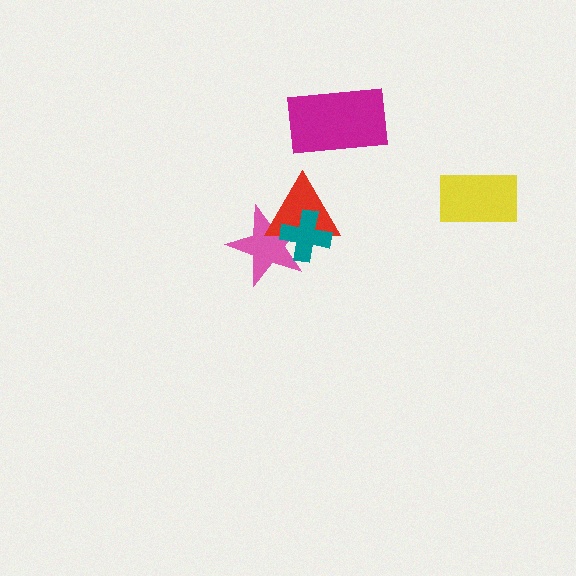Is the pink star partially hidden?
Yes, it is partially covered by another shape.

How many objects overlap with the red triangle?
2 objects overlap with the red triangle.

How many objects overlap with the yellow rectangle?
0 objects overlap with the yellow rectangle.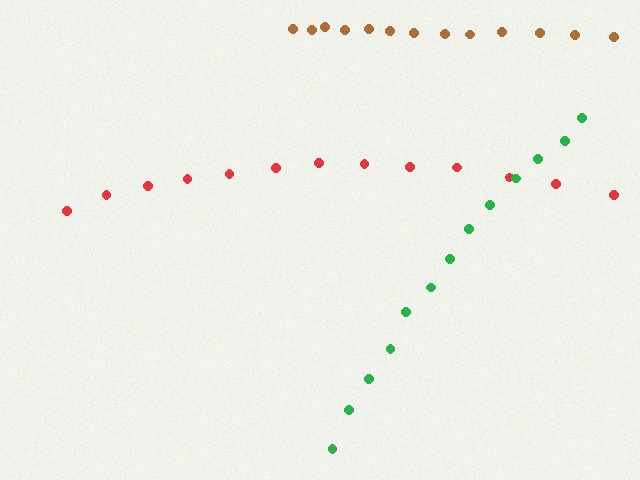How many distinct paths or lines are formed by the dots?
There are 3 distinct paths.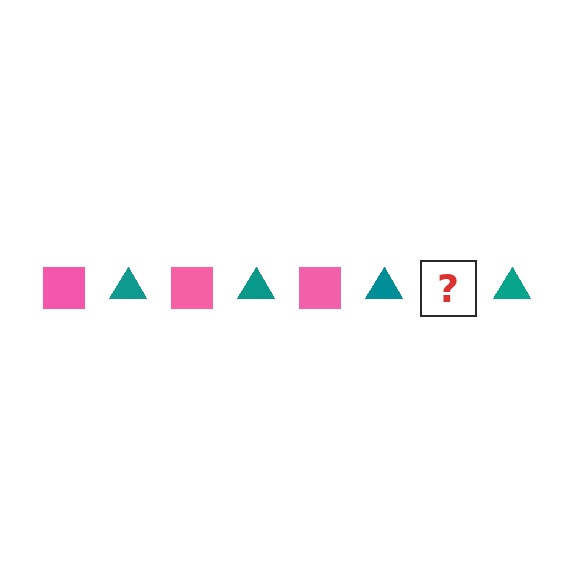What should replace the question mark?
The question mark should be replaced with a pink square.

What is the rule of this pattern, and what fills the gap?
The rule is that the pattern alternates between pink square and teal triangle. The gap should be filled with a pink square.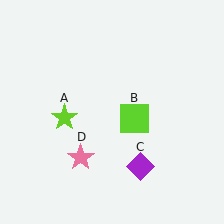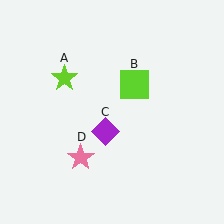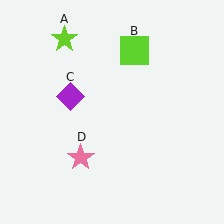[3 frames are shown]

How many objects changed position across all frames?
3 objects changed position: lime star (object A), lime square (object B), purple diamond (object C).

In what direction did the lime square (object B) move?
The lime square (object B) moved up.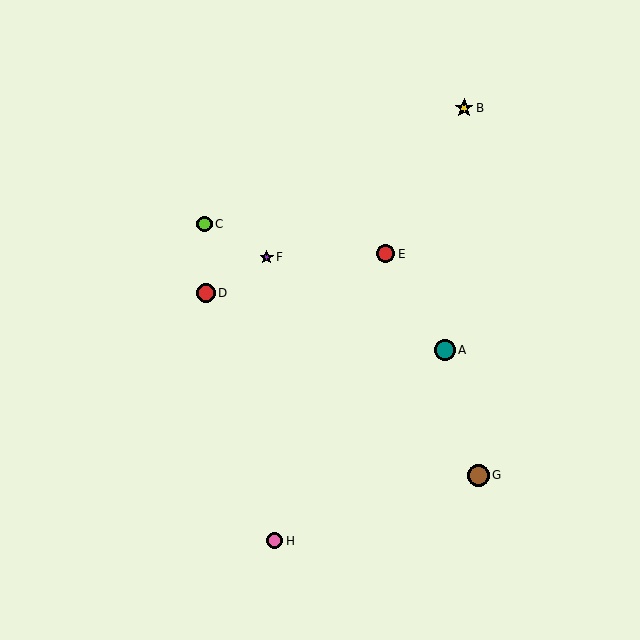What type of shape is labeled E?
Shape E is a red circle.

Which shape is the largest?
The brown circle (labeled G) is the largest.